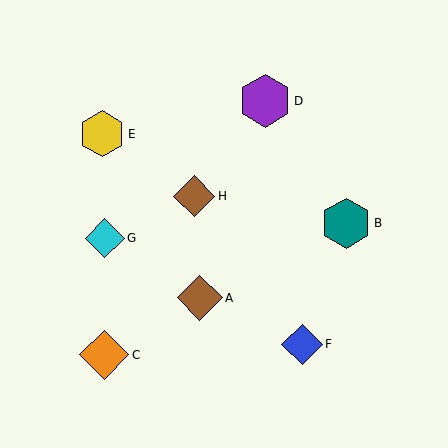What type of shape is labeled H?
Shape H is a brown diamond.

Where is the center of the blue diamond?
The center of the blue diamond is at (302, 344).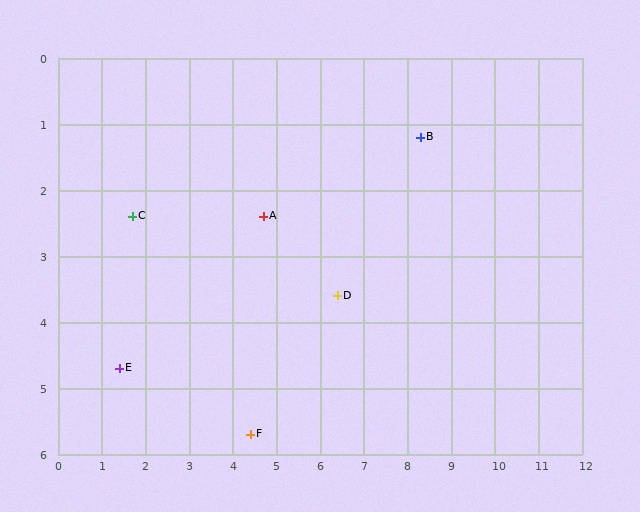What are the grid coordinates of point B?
Point B is at approximately (8.3, 1.2).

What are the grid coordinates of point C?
Point C is at approximately (1.7, 2.4).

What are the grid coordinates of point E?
Point E is at approximately (1.4, 4.7).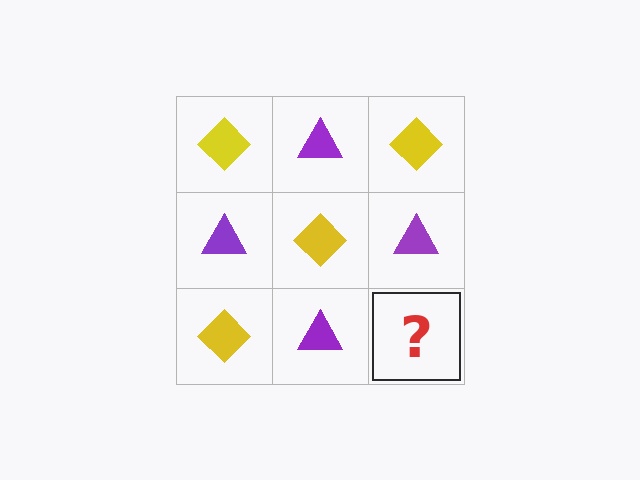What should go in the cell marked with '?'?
The missing cell should contain a yellow diamond.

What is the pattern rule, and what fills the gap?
The rule is that it alternates yellow diamond and purple triangle in a checkerboard pattern. The gap should be filled with a yellow diamond.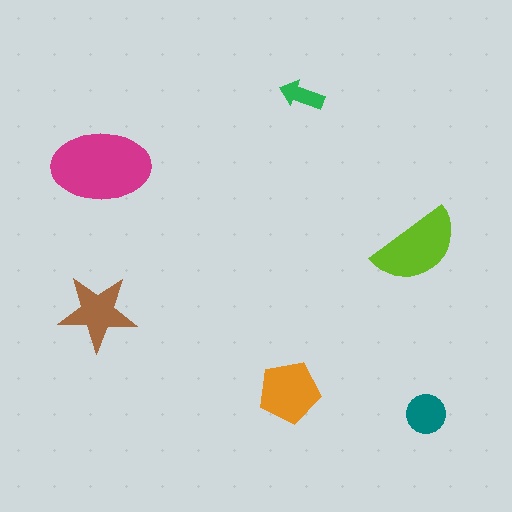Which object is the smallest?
The green arrow.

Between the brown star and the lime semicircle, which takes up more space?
The lime semicircle.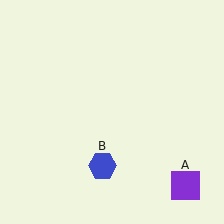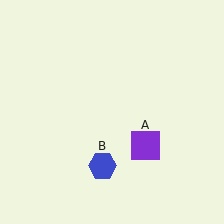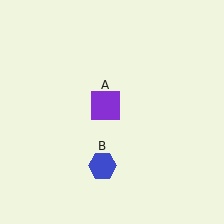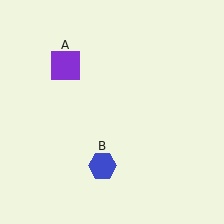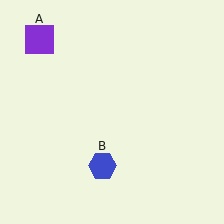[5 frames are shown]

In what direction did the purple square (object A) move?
The purple square (object A) moved up and to the left.